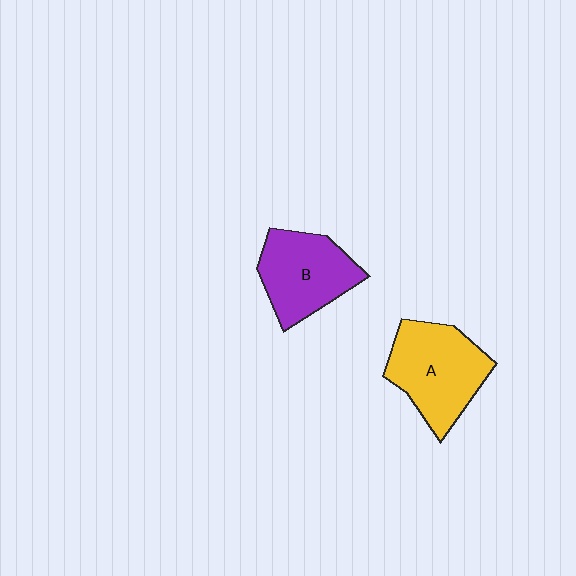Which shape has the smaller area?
Shape B (purple).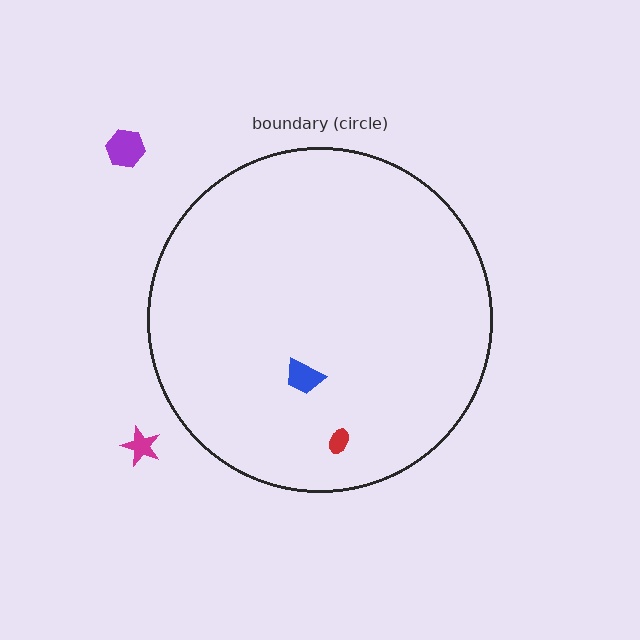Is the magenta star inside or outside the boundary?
Outside.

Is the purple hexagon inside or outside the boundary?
Outside.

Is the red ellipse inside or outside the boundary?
Inside.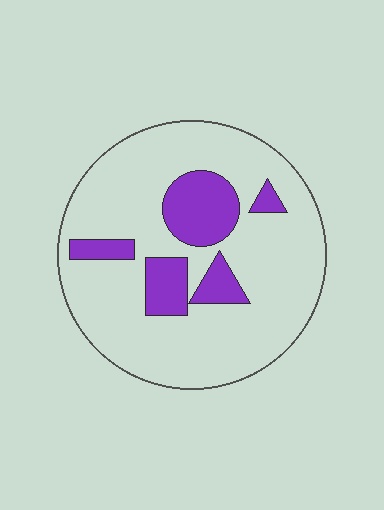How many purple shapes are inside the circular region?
5.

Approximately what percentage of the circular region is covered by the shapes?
Approximately 20%.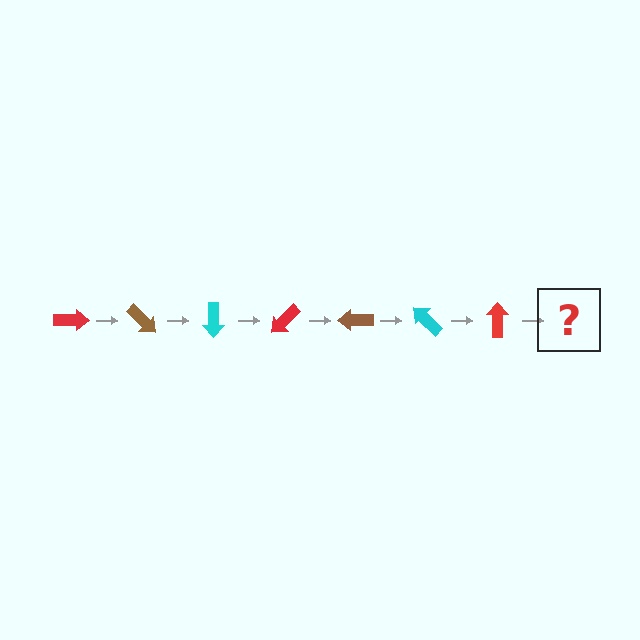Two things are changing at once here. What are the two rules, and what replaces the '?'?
The two rules are that it rotates 45 degrees each step and the color cycles through red, brown, and cyan. The '?' should be a brown arrow, rotated 315 degrees from the start.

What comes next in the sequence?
The next element should be a brown arrow, rotated 315 degrees from the start.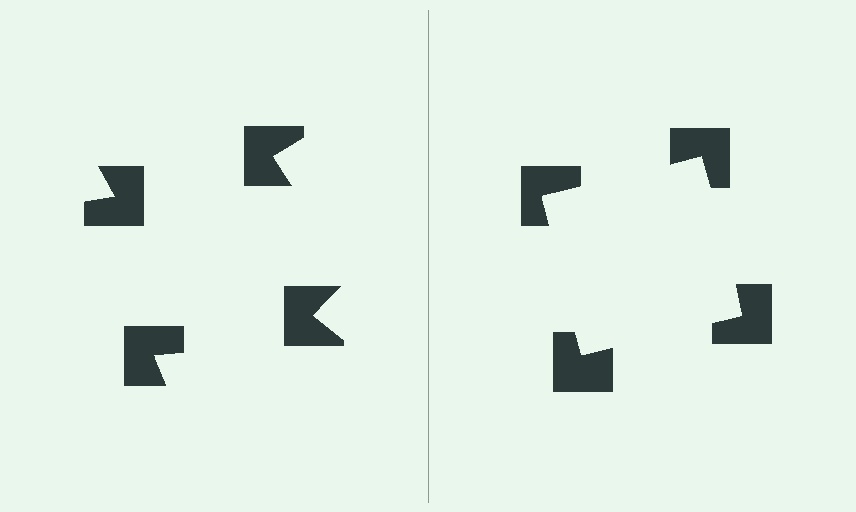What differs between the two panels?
The notched squares are positioned identically on both sides; only the wedge orientations differ. On the right they align to a square; on the left they are misaligned.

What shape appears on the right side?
An illusory square.